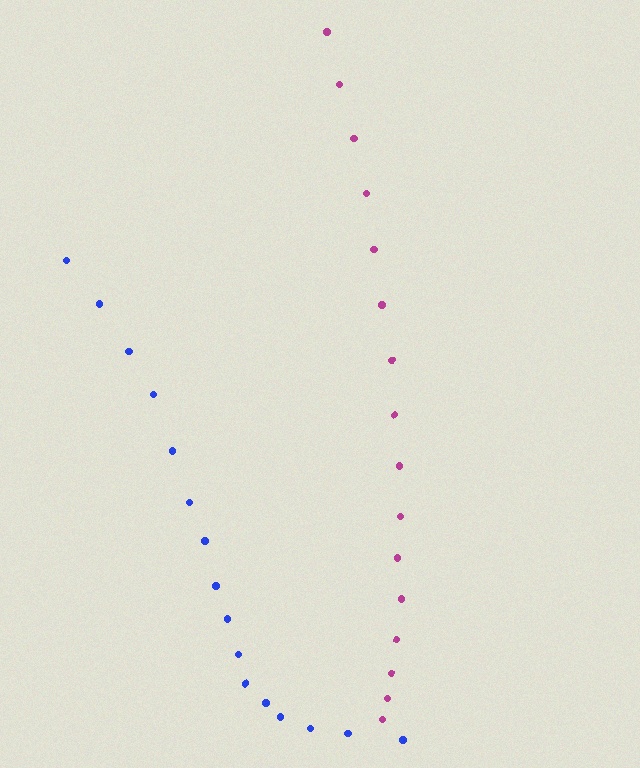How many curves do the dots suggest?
There are 2 distinct paths.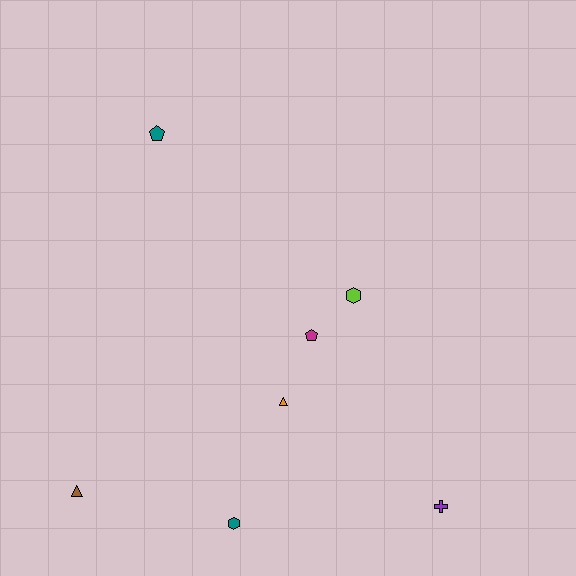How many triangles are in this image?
There are 2 triangles.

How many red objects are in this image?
There are no red objects.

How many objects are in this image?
There are 7 objects.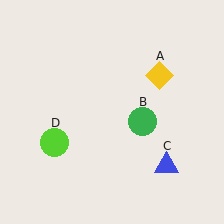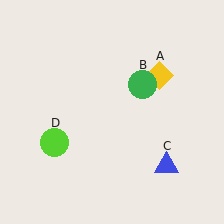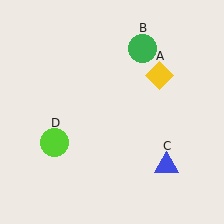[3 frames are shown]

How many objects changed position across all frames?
1 object changed position: green circle (object B).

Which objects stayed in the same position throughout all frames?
Yellow diamond (object A) and blue triangle (object C) and lime circle (object D) remained stationary.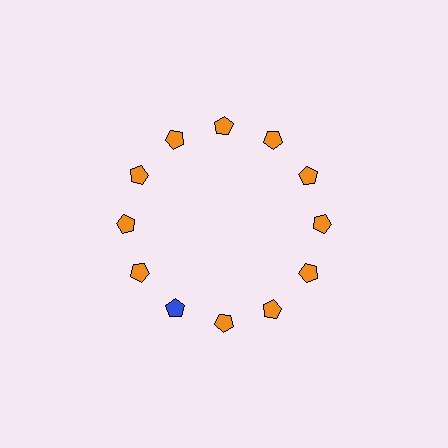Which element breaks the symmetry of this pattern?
The blue pentagon at roughly the 7 o'clock position breaks the symmetry. All other shapes are orange pentagons.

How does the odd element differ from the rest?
It has a different color: blue instead of orange.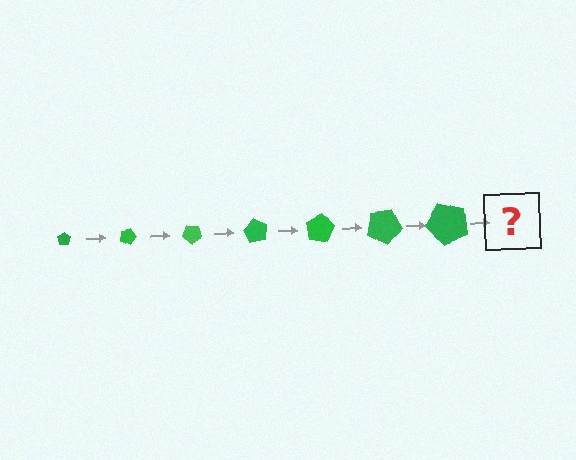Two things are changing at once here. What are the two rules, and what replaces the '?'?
The two rules are that the pentagon grows larger each step and it rotates 20 degrees each step. The '?' should be a pentagon, larger than the previous one and rotated 140 degrees from the start.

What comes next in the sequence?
The next element should be a pentagon, larger than the previous one and rotated 140 degrees from the start.